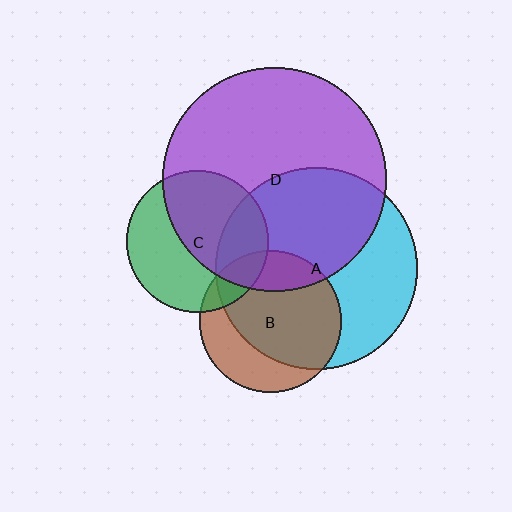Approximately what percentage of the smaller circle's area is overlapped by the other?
Approximately 20%.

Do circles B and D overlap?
Yes.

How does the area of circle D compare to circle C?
Approximately 2.5 times.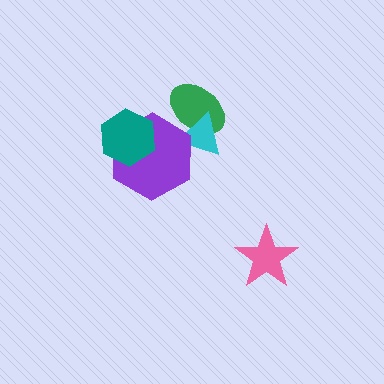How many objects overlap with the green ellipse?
2 objects overlap with the green ellipse.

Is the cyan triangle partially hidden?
Yes, it is partially covered by another shape.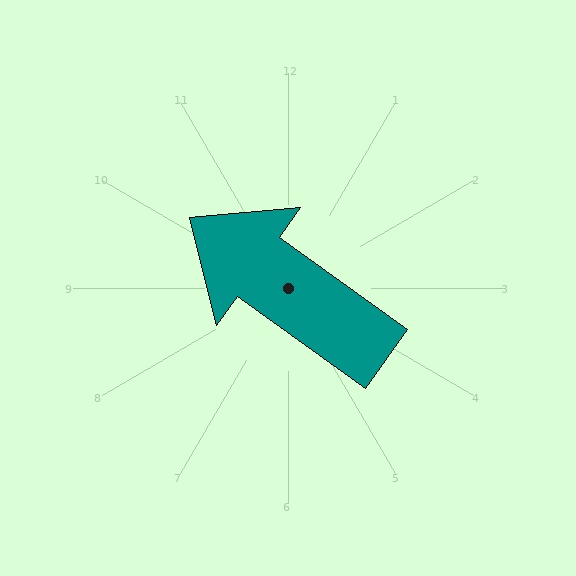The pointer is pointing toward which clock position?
Roughly 10 o'clock.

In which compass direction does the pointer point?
Northwest.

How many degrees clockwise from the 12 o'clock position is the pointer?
Approximately 306 degrees.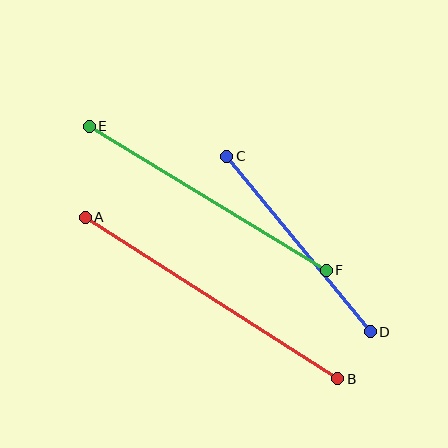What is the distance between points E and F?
The distance is approximately 277 pixels.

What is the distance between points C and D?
The distance is approximately 227 pixels.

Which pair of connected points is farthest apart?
Points A and B are farthest apart.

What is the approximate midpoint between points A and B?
The midpoint is at approximately (211, 298) pixels.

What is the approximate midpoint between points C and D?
The midpoint is at approximately (298, 244) pixels.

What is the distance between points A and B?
The distance is approximately 300 pixels.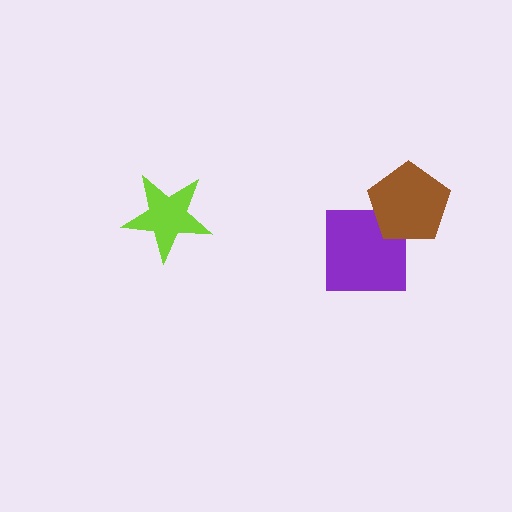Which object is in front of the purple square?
The brown pentagon is in front of the purple square.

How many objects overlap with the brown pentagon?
1 object overlaps with the brown pentagon.